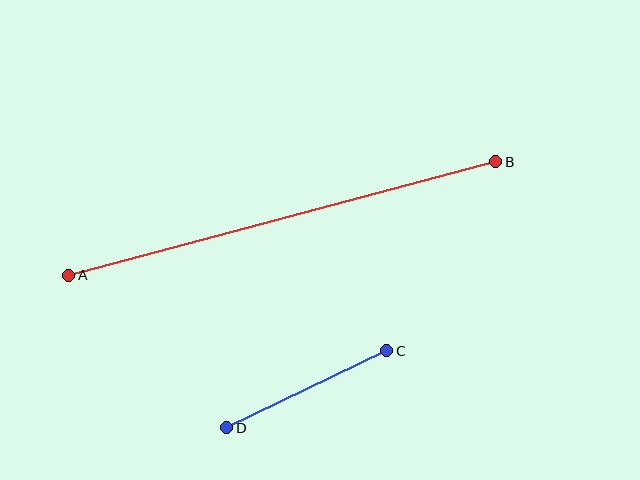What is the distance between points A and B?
The distance is approximately 442 pixels.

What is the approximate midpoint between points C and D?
The midpoint is at approximately (307, 389) pixels.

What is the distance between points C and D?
The distance is approximately 177 pixels.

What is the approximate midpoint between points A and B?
The midpoint is at approximately (282, 219) pixels.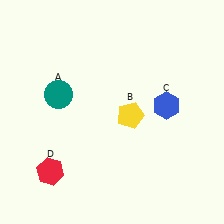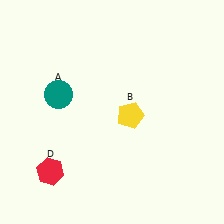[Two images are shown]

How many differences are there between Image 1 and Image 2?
There is 1 difference between the two images.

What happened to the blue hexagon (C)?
The blue hexagon (C) was removed in Image 2. It was in the top-right area of Image 1.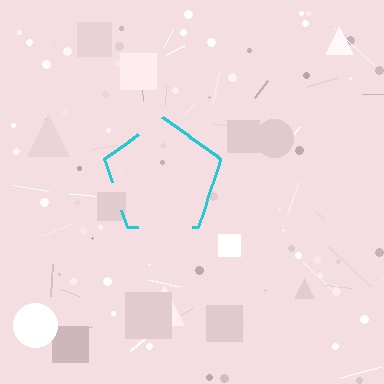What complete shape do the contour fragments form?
The contour fragments form a pentagon.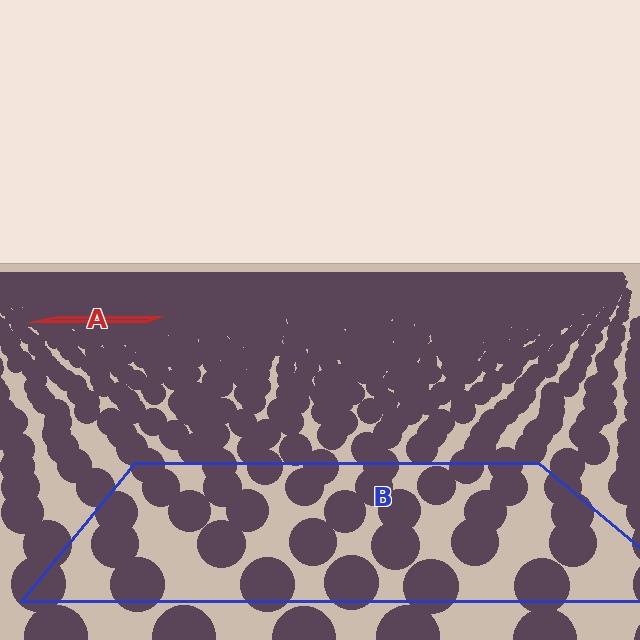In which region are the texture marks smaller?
The texture marks are smaller in region A, because it is farther away.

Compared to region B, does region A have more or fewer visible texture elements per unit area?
Region A has more texture elements per unit area — they are packed more densely because it is farther away.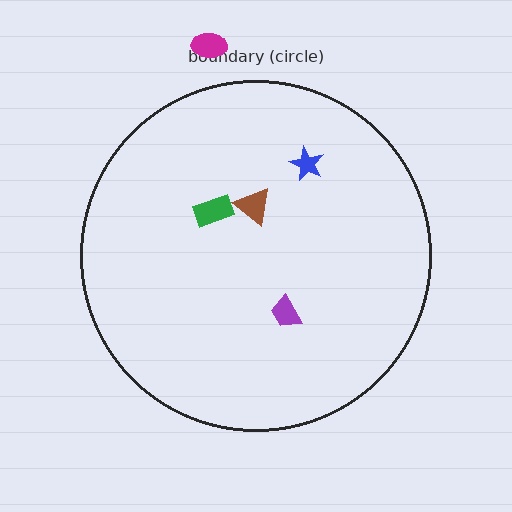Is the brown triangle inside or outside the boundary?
Inside.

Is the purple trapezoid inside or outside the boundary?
Inside.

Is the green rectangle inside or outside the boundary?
Inside.